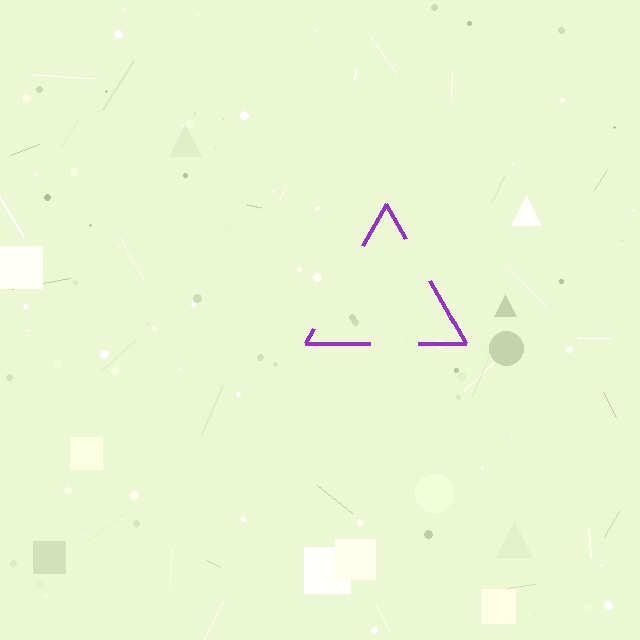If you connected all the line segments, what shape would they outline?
They would outline a triangle.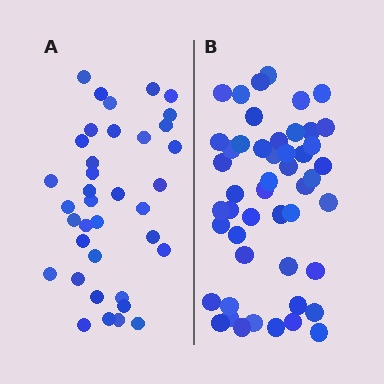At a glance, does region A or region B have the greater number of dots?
Region B (the right region) has more dots.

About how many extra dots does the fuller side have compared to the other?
Region B has roughly 12 or so more dots than region A.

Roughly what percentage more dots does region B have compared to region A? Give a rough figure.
About 30% more.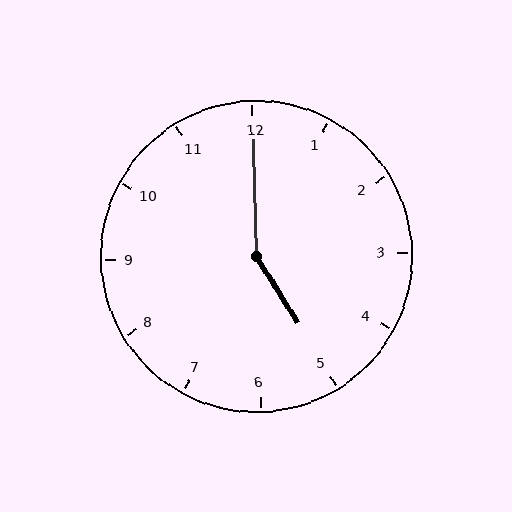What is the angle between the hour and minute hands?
Approximately 150 degrees.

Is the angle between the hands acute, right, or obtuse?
It is obtuse.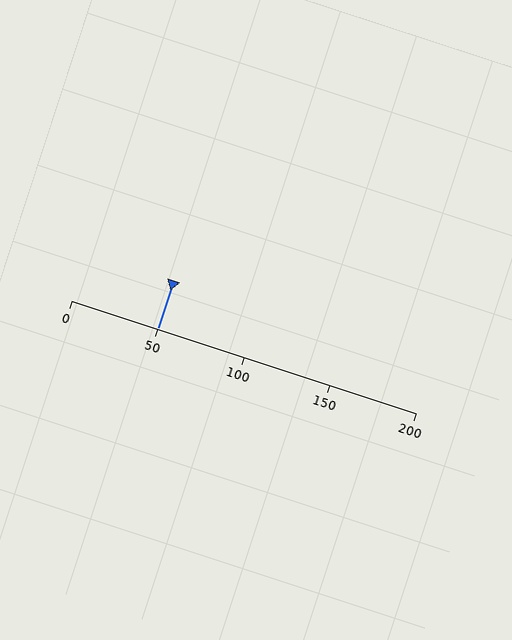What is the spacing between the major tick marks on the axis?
The major ticks are spaced 50 apart.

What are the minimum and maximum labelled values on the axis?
The axis runs from 0 to 200.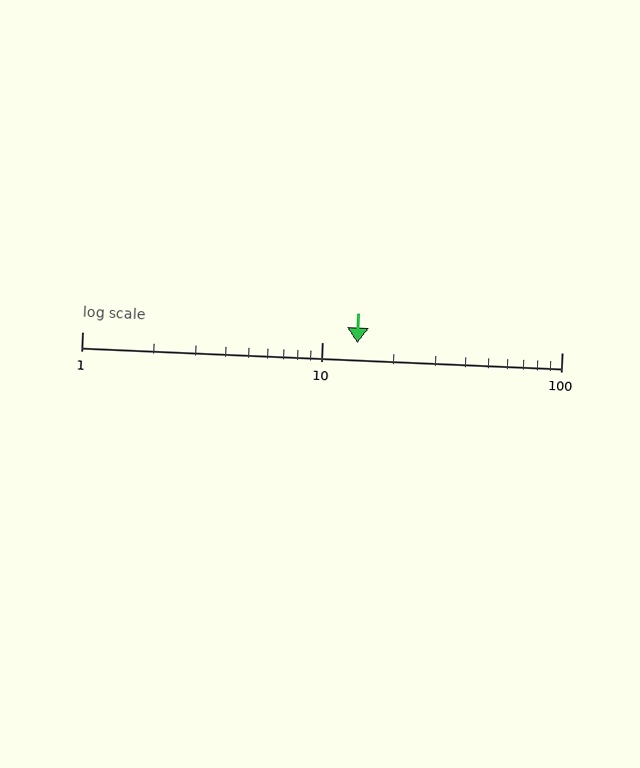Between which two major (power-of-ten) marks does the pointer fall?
The pointer is between 10 and 100.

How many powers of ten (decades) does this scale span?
The scale spans 2 decades, from 1 to 100.